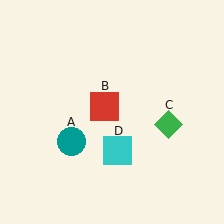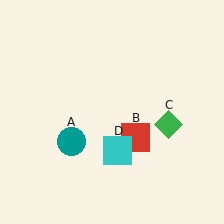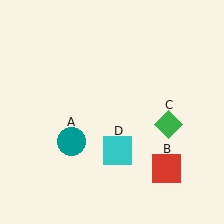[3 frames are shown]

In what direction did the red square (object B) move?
The red square (object B) moved down and to the right.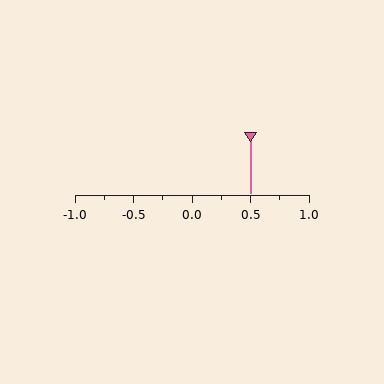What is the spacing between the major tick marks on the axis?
The major ticks are spaced 0.5 apart.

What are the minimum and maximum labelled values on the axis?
The axis runs from -1.0 to 1.0.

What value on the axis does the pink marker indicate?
The marker indicates approximately 0.5.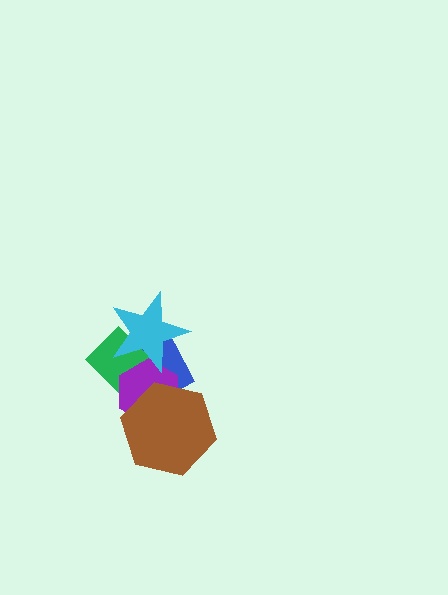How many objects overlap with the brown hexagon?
2 objects overlap with the brown hexagon.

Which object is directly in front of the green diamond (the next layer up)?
The purple hexagon is directly in front of the green diamond.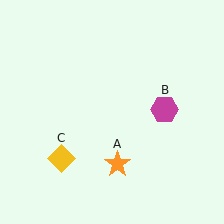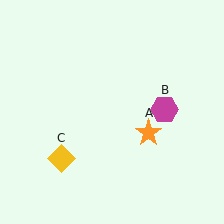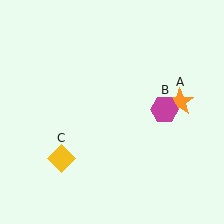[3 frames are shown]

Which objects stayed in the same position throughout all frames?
Magenta hexagon (object B) and yellow diamond (object C) remained stationary.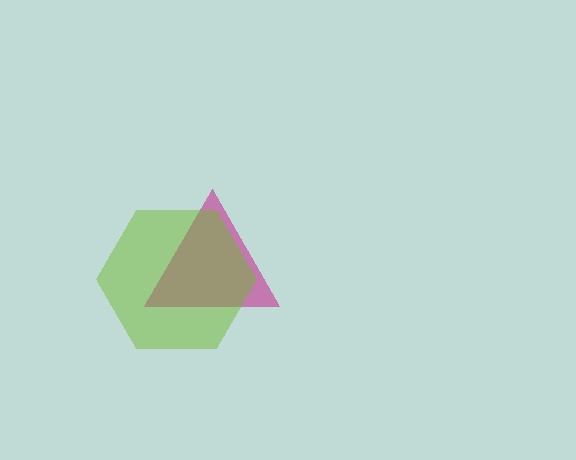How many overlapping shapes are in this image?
There are 2 overlapping shapes in the image.